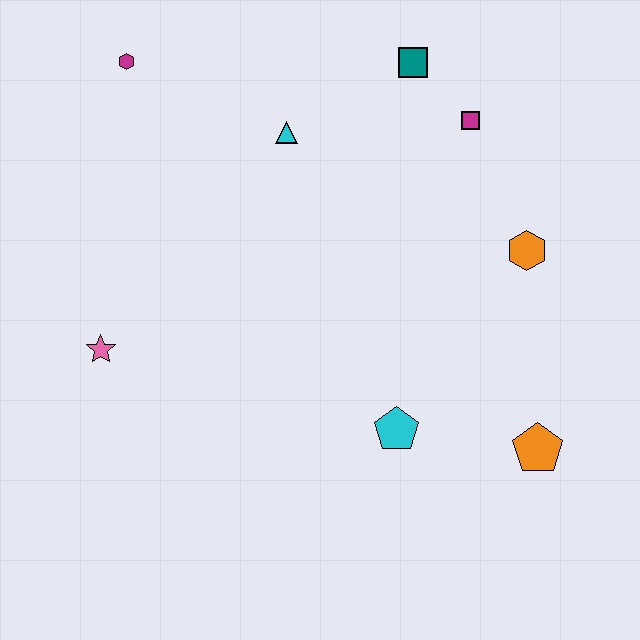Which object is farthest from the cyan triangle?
The orange pentagon is farthest from the cyan triangle.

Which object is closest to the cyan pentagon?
The orange pentagon is closest to the cyan pentagon.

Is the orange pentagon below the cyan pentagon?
Yes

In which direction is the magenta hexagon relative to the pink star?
The magenta hexagon is above the pink star.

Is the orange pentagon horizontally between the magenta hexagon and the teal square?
No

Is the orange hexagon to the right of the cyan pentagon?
Yes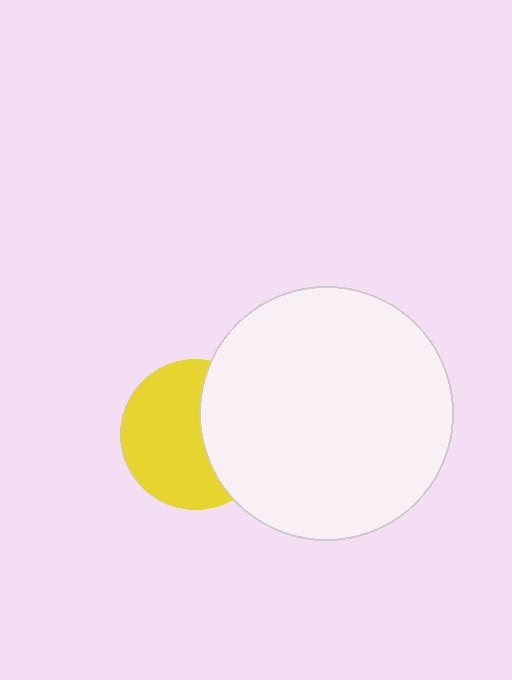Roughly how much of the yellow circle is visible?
About half of it is visible (roughly 61%).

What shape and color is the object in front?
The object in front is a white circle.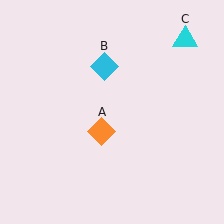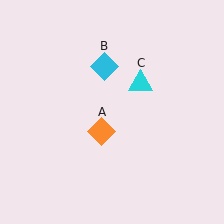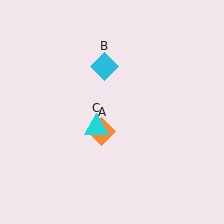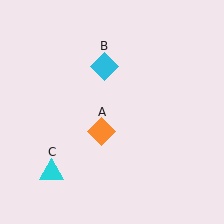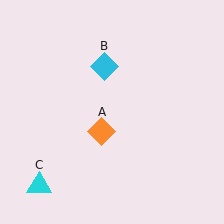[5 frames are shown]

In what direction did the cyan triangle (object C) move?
The cyan triangle (object C) moved down and to the left.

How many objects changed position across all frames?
1 object changed position: cyan triangle (object C).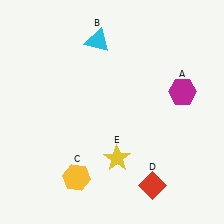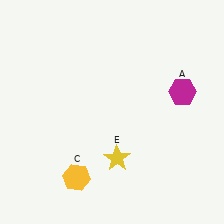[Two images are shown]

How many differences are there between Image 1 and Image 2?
There are 2 differences between the two images.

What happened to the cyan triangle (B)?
The cyan triangle (B) was removed in Image 2. It was in the top-left area of Image 1.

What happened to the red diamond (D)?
The red diamond (D) was removed in Image 2. It was in the bottom-right area of Image 1.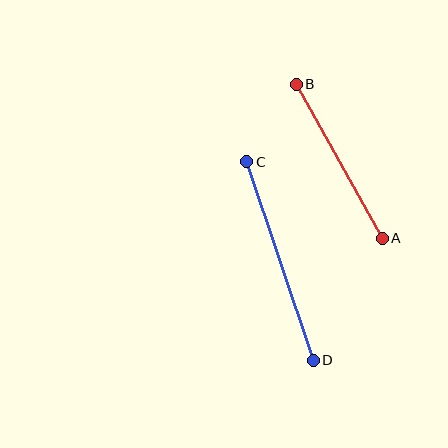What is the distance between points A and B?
The distance is approximately 176 pixels.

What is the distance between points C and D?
The distance is approximately 209 pixels.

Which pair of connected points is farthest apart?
Points C and D are farthest apart.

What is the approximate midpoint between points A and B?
The midpoint is at approximately (339, 161) pixels.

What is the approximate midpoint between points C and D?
The midpoint is at approximately (280, 261) pixels.